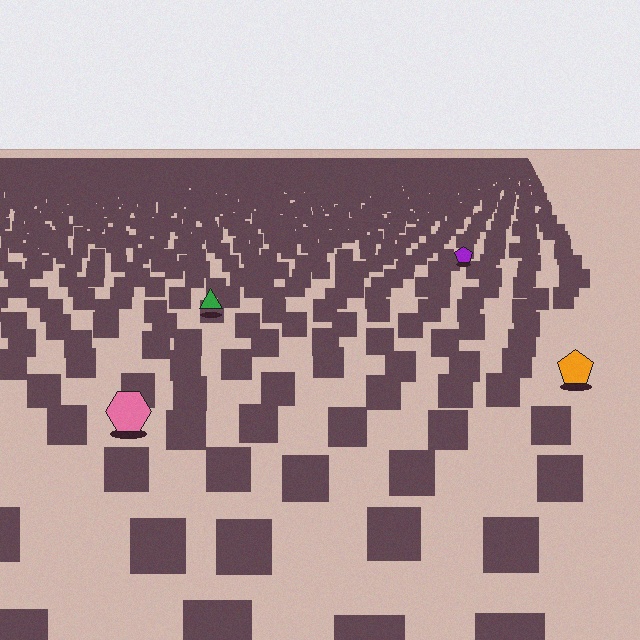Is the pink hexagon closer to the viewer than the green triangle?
Yes. The pink hexagon is closer — you can tell from the texture gradient: the ground texture is coarser near it.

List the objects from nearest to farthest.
From nearest to farthest: the pink hexagon, the orange pentagon, the green triangle, the purple pentagon.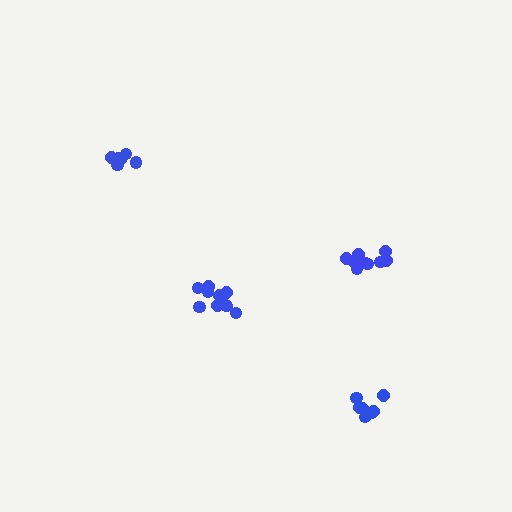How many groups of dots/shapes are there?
There are 4 groups.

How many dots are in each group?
Group 1: 8 dots, Group 2: 6 dots, Group 3: 11 dots, Group 4: 11 dots (36 total).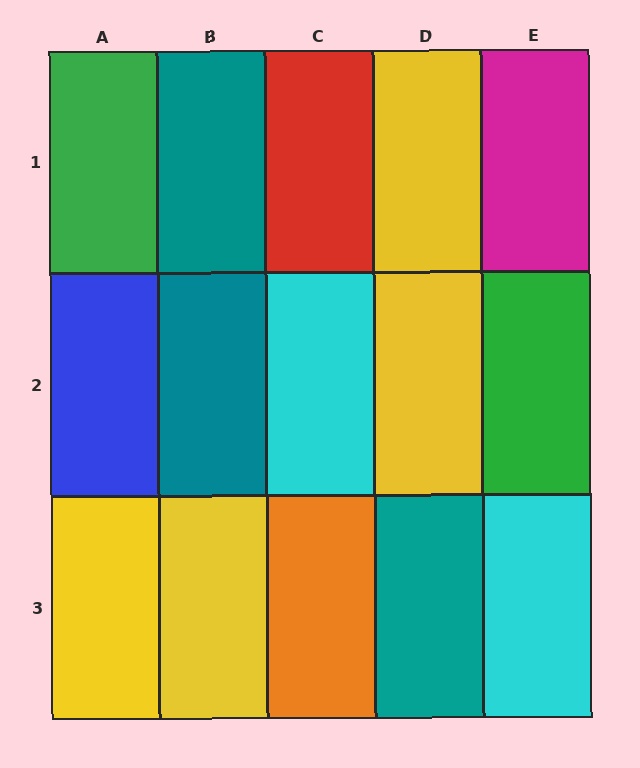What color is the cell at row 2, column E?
Green.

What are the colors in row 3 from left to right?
Yellow, yellow, orange, teal, cyan.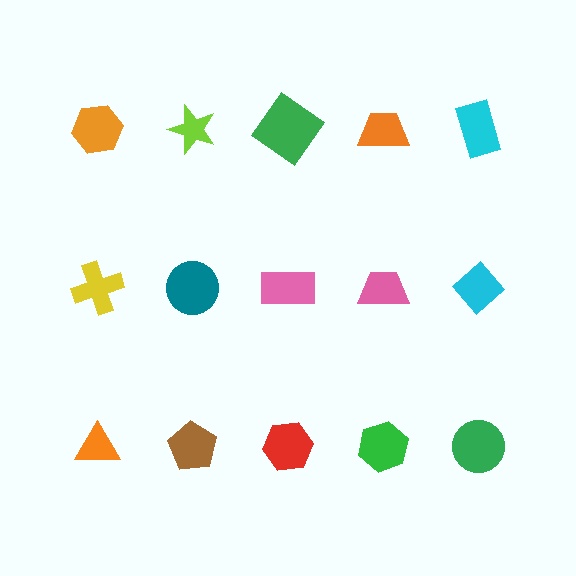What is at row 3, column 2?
A brown pentagon.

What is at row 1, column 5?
A cyan rectangle.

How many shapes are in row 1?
5 shapes.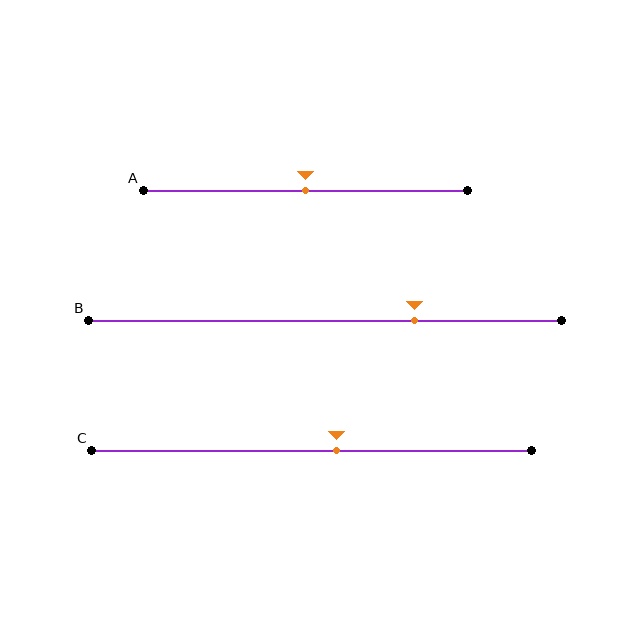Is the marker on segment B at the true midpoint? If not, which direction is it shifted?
No, the marker on segment B is shifted to the right by about 19% of the segment length.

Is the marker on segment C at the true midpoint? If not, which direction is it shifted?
No, the marker on segment C is shifted to the right by about 6% of the segment length.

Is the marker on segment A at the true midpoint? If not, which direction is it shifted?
Yes, the marker on segment A is at the true midpoint.